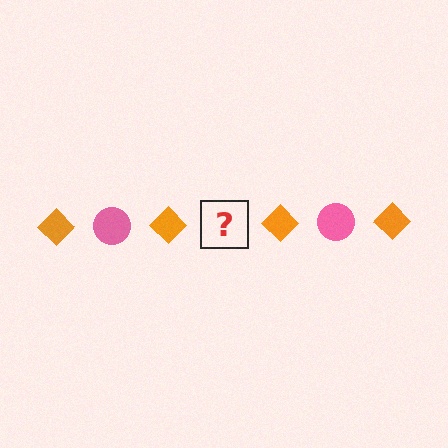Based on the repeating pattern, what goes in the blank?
The blank should be a pink circle.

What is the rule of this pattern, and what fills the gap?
The rule is that the pattern alternates between orange diamond and pink circle. The gap should be filled with a pink circle.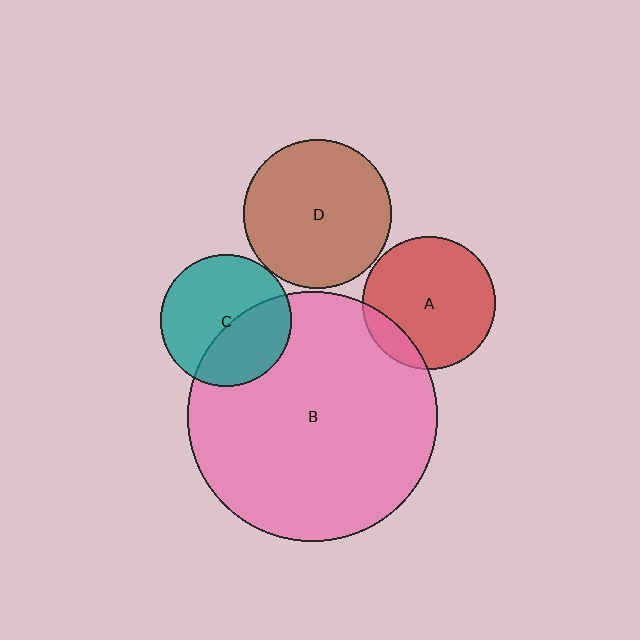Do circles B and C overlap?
Yes.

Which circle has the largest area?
Circle B (pink).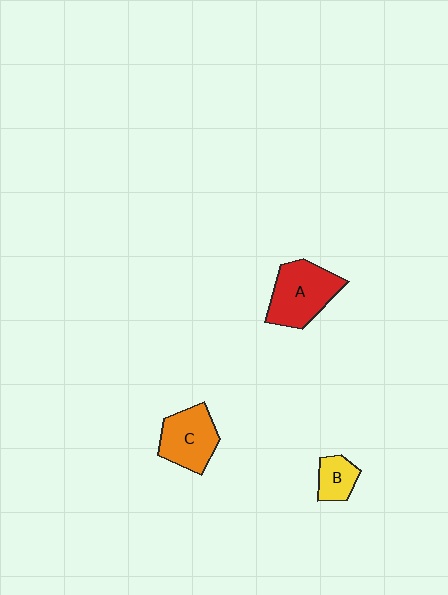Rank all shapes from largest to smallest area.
From largest to smallest: A (red), C (orange), B (yellow).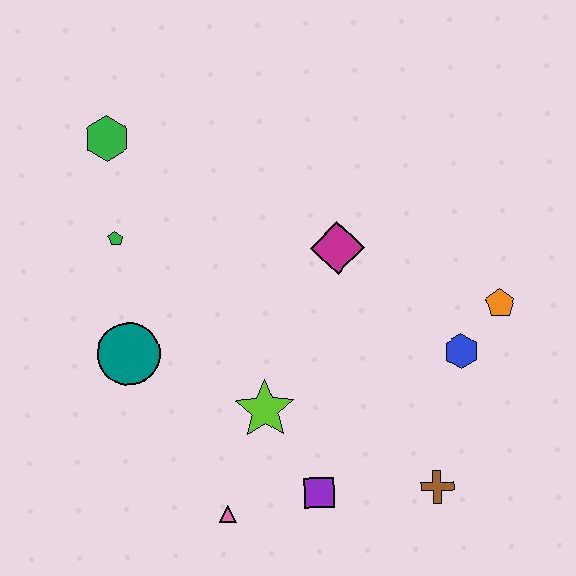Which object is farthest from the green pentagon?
The brown cross is farthest from the green pentagon.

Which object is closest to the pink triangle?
The purple square is closest to the pink triangle.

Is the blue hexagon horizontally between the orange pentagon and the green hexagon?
Yes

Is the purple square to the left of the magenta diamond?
Yes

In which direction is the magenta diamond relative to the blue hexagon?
The magenta diamond is to the left of the blue hexagon.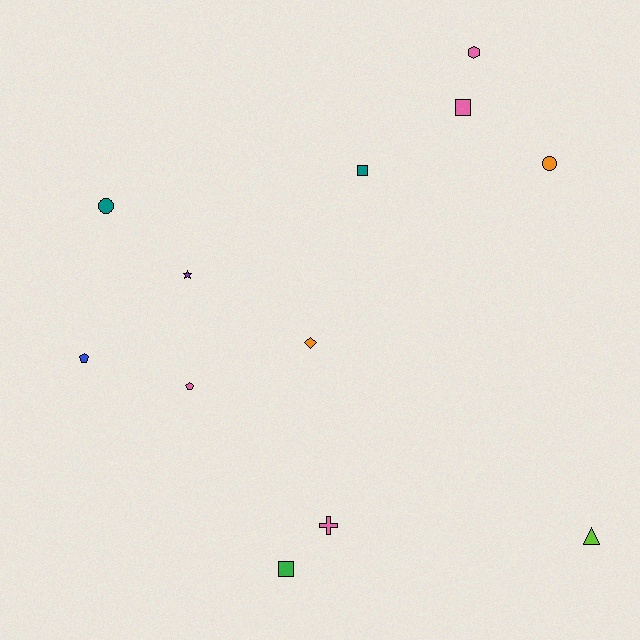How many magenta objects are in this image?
There are no magenta objects.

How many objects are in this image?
There are 12 objects.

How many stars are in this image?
There is 1 star.